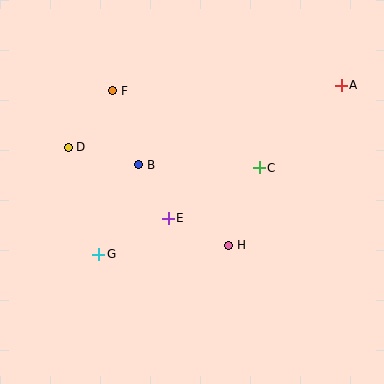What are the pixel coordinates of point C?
Point C is at (259, 168).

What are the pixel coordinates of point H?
Point H is at (229, 245).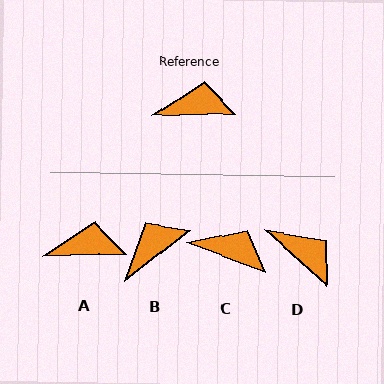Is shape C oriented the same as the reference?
No, it is off by about 22 degrees.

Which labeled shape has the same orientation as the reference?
A.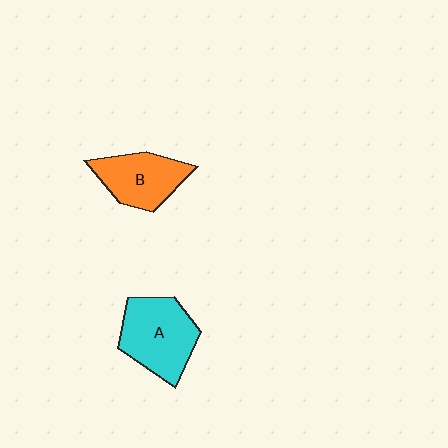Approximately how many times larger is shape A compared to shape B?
Approximately 1.2 times.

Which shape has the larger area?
Shape A (cyan).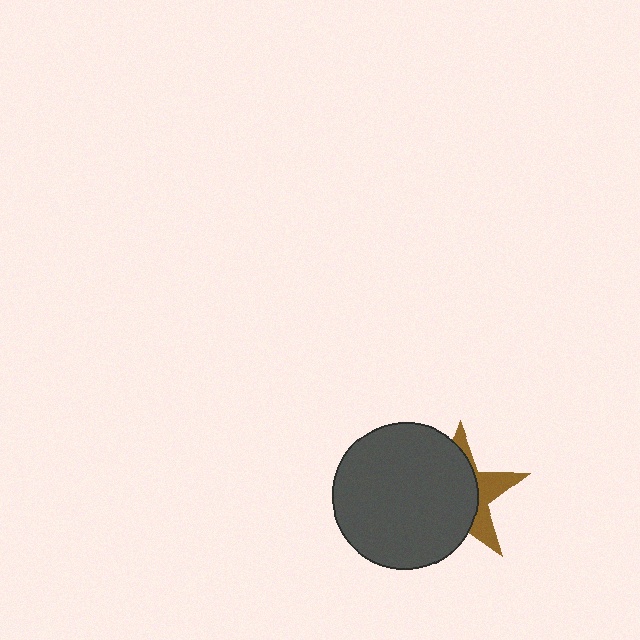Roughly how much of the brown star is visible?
A small part of it is visible (roughly 33%).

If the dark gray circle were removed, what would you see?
You would see the complete brown star.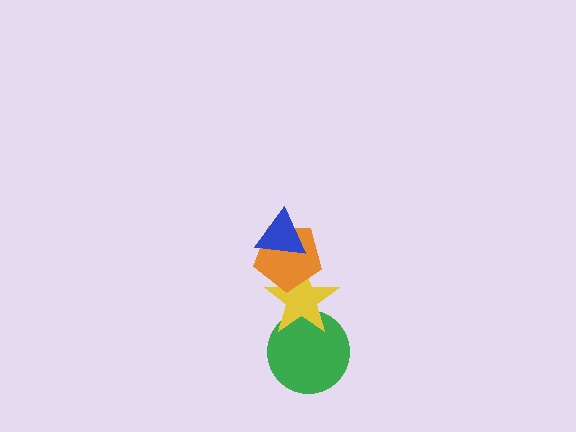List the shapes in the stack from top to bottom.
From top to bottom: the blue triangle, the orange pentagon, the yellow star, the green circle.